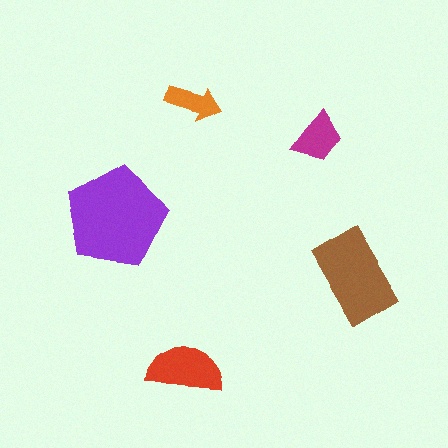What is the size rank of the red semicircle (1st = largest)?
3rd.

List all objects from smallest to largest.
The orange arrow, the magenta trapezoid, the red semicircle, the brown rectangle, the purple pentagon.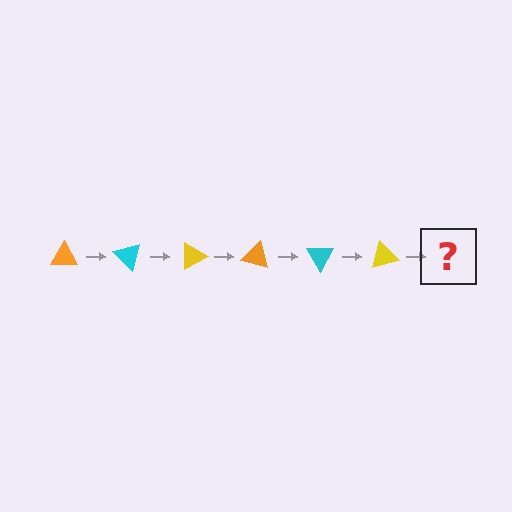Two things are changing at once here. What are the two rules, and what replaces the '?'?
The two rules are that it rotates 45 degrees each step and the color cycles through orange, cyan, and yellow. The '?' should be an orange triangle, rotated 270 degrees from the start.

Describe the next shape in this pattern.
It should be an orange triangle, rotated 270 degrees from the start.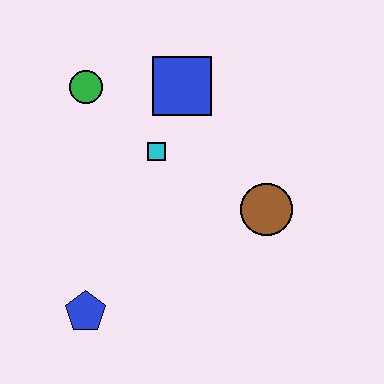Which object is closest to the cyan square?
The blue square is closest to the cyan square.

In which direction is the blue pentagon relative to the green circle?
The blue pentagon is below the green circle.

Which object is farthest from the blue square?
The blue pentagon is farthest from the blue square.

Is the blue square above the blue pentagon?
Yes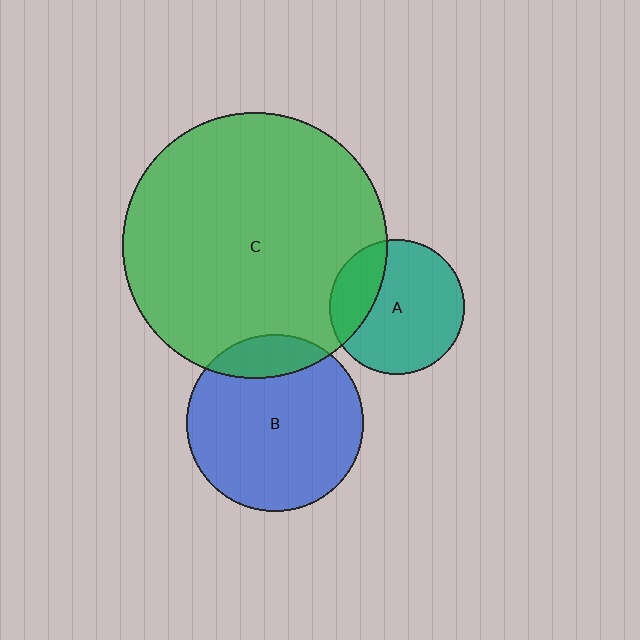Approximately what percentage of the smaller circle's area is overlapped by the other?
Approximately 25%.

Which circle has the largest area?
Circle C (green).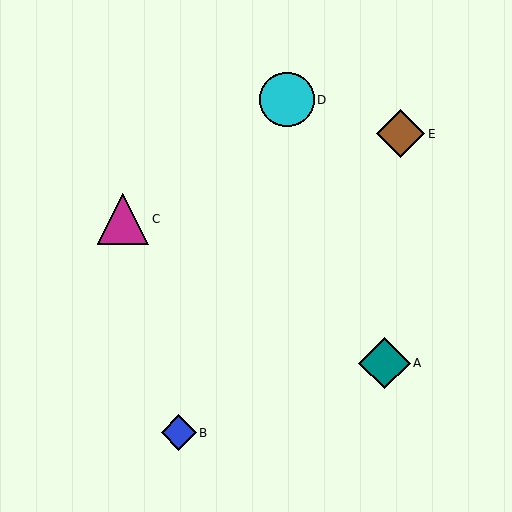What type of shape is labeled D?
Shape D is a cyan circle.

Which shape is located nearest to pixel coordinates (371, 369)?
The teal diamond (labeled A) at (384, 363) is nearest to that location.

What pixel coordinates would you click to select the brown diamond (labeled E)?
Click at (401, 134) to select the brown diamond E.